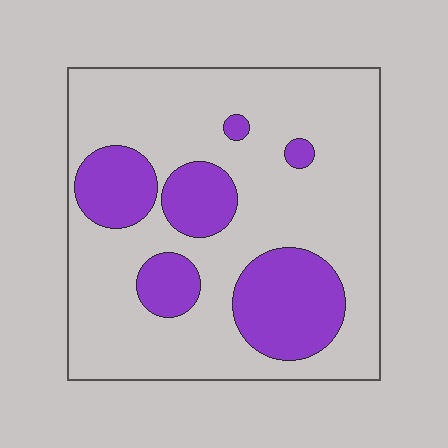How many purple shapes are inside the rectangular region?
6.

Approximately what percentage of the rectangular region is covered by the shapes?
Approximately 25%.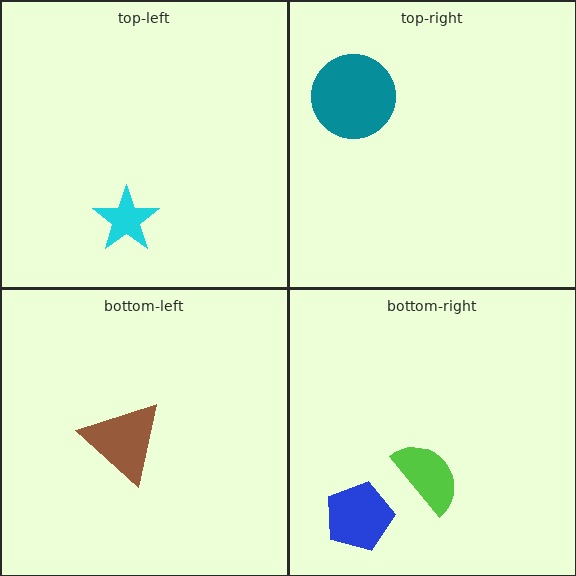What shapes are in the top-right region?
The teal circle.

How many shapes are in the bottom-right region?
2.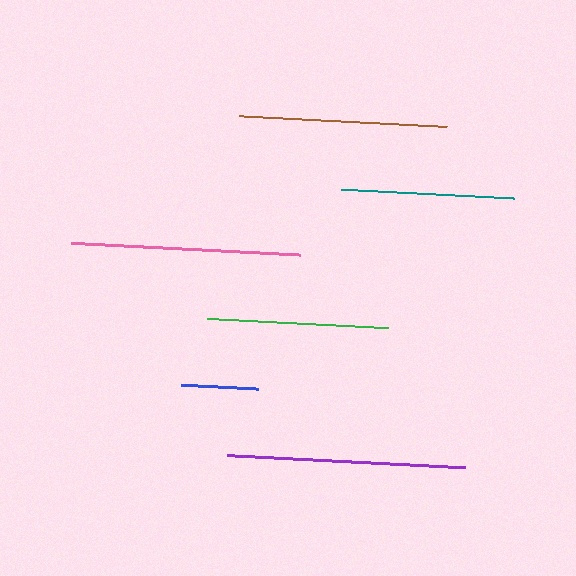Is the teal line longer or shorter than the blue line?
The teal line is longer than the blue line.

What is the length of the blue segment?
The blue segment is approximately 78 pixels long.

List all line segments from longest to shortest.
From longest to shortest: purple, pink, brown, green, teal, blue.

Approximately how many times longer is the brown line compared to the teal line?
The brown line is approximately 1.2 times the length of the teal line.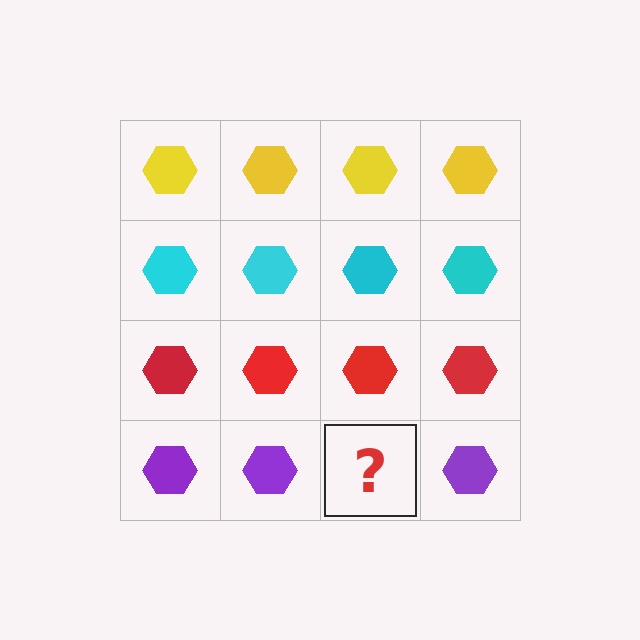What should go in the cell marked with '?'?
The missing cell should contain a purple hexagon.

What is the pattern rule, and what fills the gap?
The rule is that each row has a consistent color. The gap should be filled with a purple hexagon.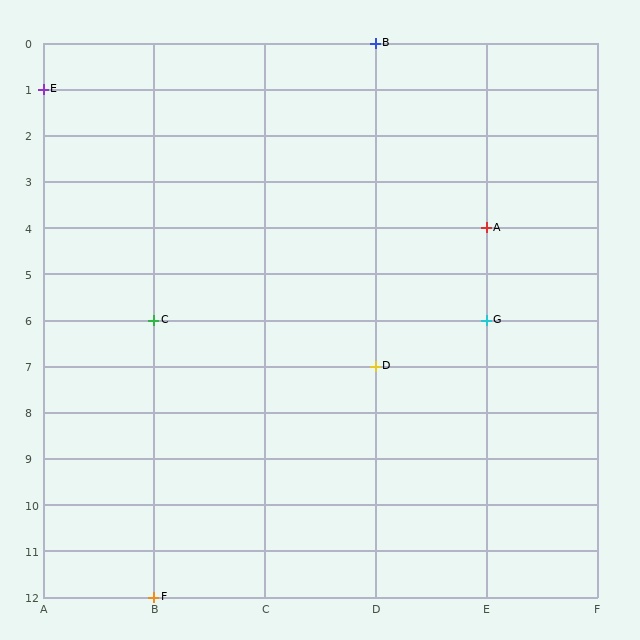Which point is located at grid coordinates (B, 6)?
Point C is at (B, 6).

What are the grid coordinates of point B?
Point B is at grid coordinates (D, 0).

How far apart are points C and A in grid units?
Points C and A are 3 columns and 2 rows apart (about 3.6 grid units diagonally).